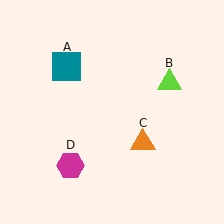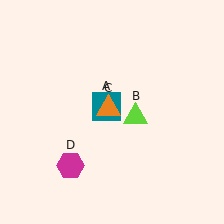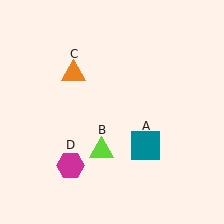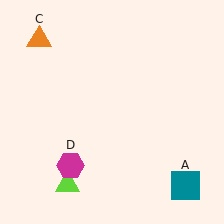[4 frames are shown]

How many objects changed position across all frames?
3 objects changed position: teal square (object A), lime triangle (object B), orange triangle (object C).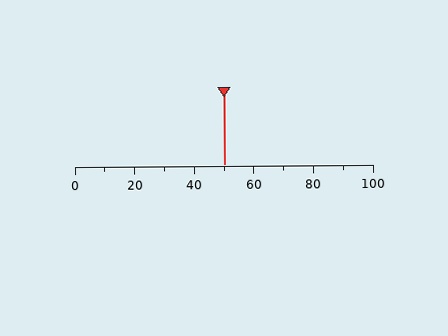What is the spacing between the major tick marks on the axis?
The major ticks are spaced 20 apart.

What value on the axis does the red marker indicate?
The marker indicates approximately 50.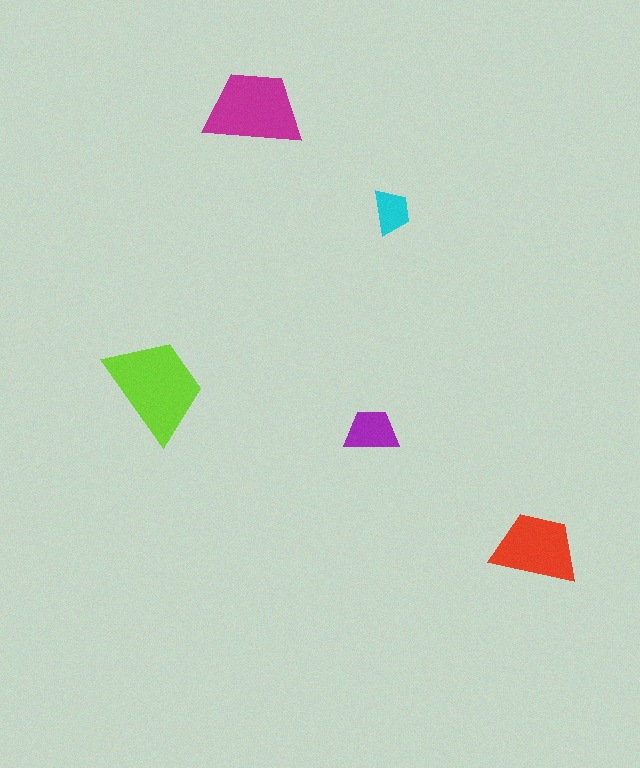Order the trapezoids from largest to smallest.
the lime one, the magenta one, the red one, the purple one, the cyan one.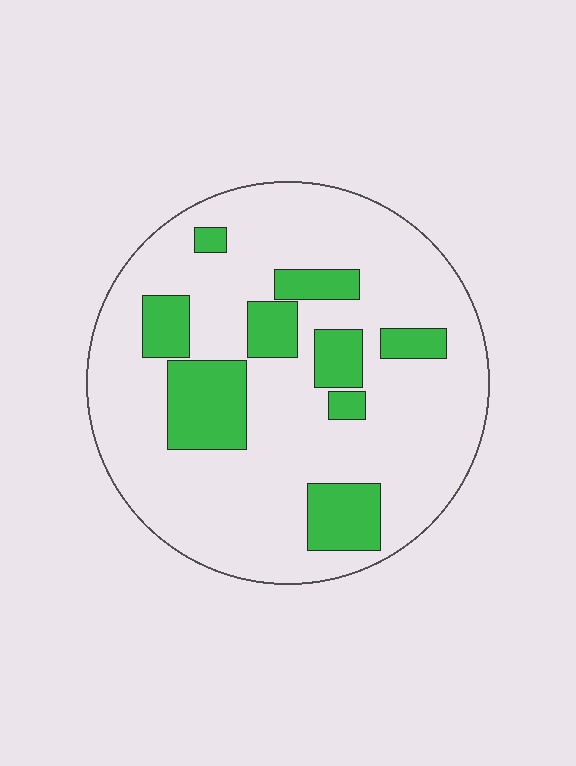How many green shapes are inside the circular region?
9.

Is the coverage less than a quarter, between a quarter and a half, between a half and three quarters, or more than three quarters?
Less than a quarter.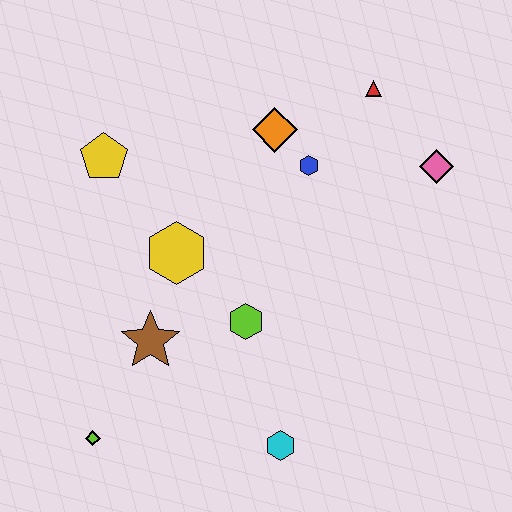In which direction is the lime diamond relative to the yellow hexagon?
The lime diamond is below the yellow hexagon.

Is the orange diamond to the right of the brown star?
Yes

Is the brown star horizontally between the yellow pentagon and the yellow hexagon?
Yes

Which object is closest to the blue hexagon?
The orange diamond is closest to the blue hexagon.